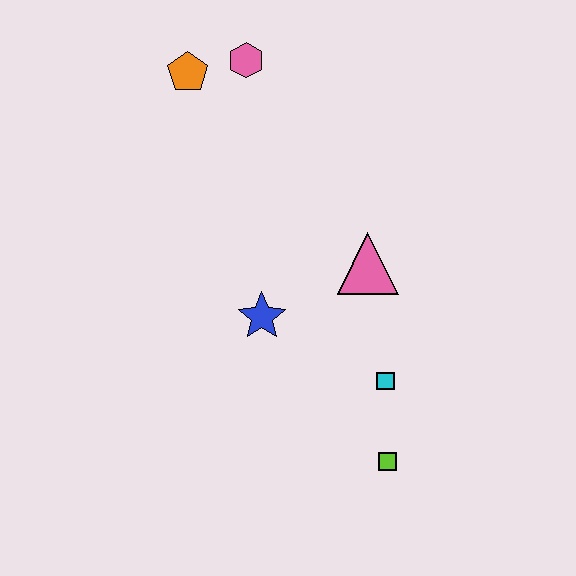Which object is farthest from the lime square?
The orange pentagon is farthest from the lime square.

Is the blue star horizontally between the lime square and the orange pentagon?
Yes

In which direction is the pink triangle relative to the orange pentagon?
The pink triangle is below the orange pentagon.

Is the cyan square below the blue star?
Yes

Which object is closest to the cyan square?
The lime square is closest to the cyan square.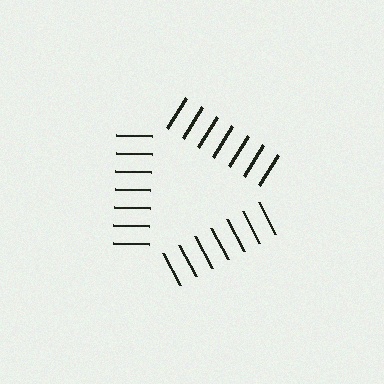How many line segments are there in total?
21 — 7 along each of the 3 edges.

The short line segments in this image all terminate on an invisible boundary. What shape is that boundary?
An illusory triangle — the line segments terminate on its edges but no continuous stroke is drawn.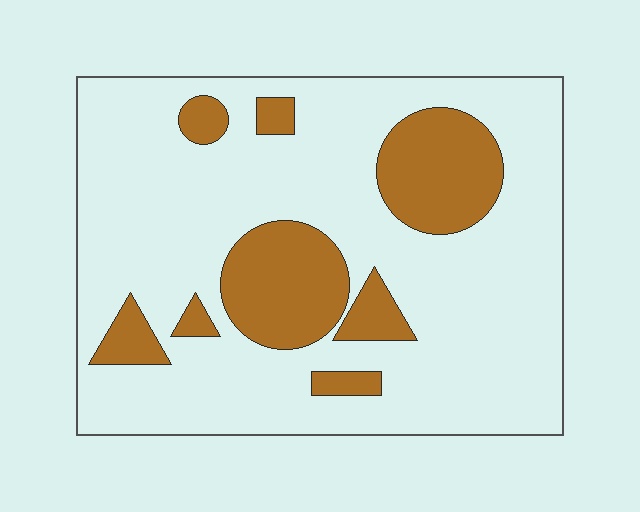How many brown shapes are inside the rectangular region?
8.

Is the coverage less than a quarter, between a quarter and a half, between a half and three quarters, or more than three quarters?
Less than a quarter.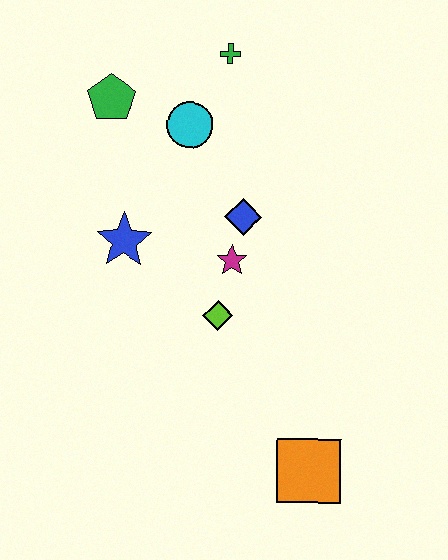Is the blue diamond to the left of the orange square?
Yes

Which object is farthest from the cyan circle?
The orange square is farthest from the cyan circle.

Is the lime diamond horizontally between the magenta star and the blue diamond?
No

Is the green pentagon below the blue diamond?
No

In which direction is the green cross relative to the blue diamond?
The green cross is above the blue diamond.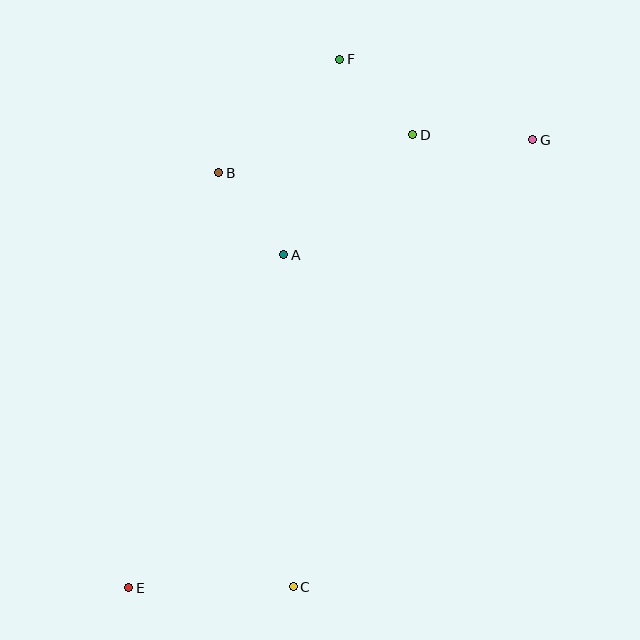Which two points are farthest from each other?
Points E and G are farthest from each other.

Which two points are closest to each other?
Points A and B are closest to each other.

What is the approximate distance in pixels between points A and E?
The distance between A and E is approximately 367 pixels.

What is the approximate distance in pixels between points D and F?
The distance between D and F is approximately 105 pixels.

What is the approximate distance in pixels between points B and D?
The distance between B and D is approximately 198 pixels.